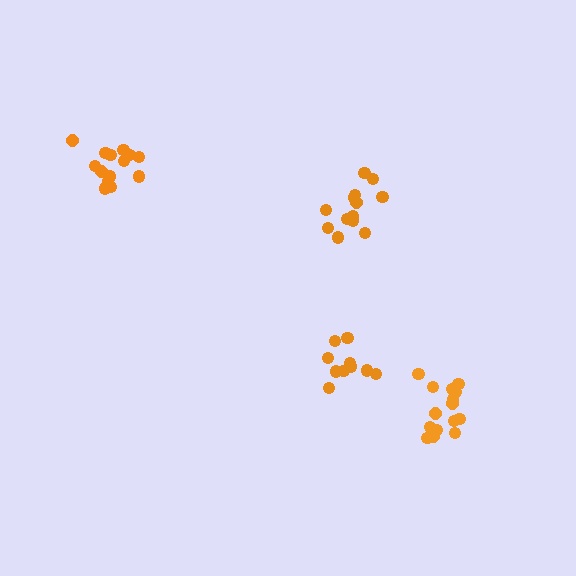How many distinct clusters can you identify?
There are 4 distinct clusters.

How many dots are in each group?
Group 1: 14 dots, Group 2: 15 dots, Group 3: 13 dots, Group 4: 10 dots (52 total).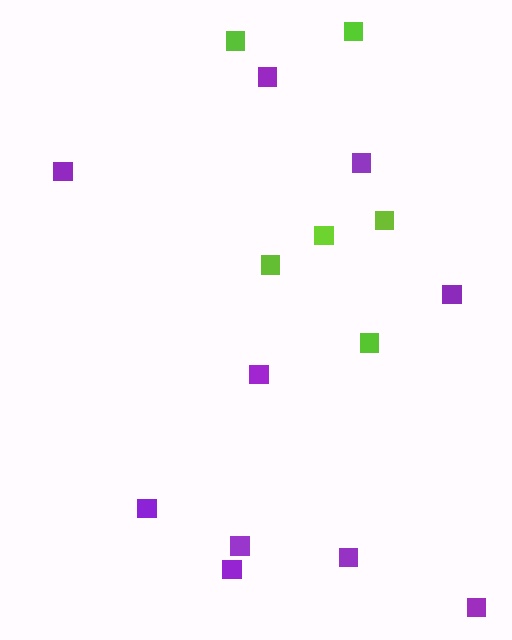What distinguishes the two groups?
There are 2 groups: one group of lime squares (6) and one group of purple squares (10).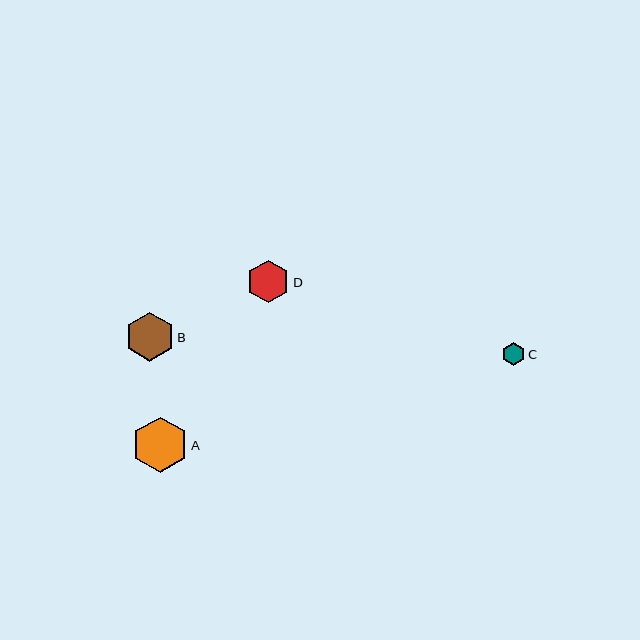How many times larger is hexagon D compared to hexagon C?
Hexagon D is approximately 1.8 times the size of hexagon C.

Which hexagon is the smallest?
Hexagon C is the smallest with a size of approximately 23 pixels.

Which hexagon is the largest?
Hexagon A is the largest with a size of approximately 56 pixels.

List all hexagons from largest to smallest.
From largest to smallest: A, B, D, C.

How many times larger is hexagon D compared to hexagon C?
Hexagon D is approximately 1.8 times the size of hexagon C.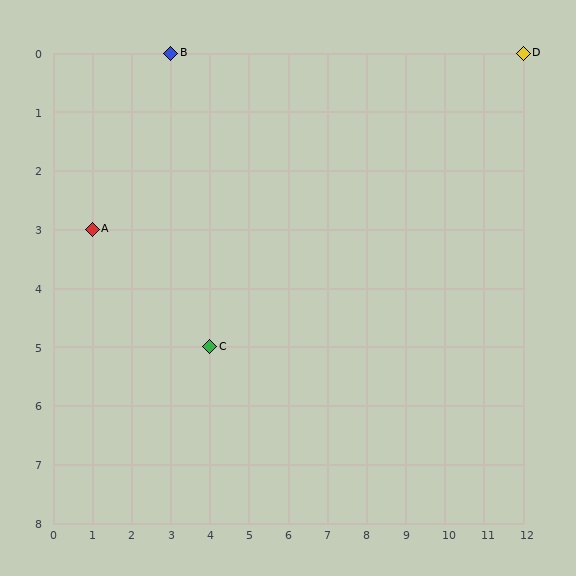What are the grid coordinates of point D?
Point D is at grid coordinates (12, 0).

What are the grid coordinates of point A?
Point A is at grid coordinates (1, 3).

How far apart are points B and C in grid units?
Points B and C are 1 column and 5 rows apart (about 5.1 grid units diagonally).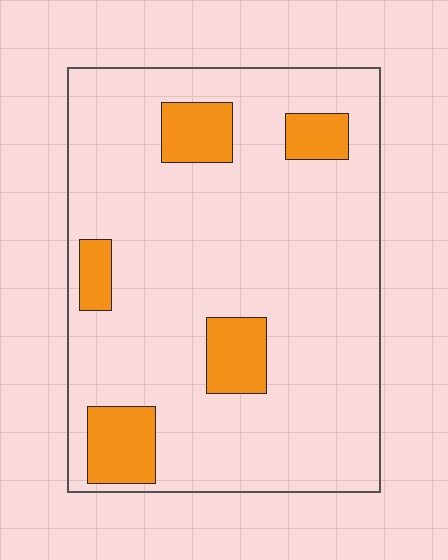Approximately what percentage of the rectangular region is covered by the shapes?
Approximately 15%.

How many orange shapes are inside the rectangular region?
5.